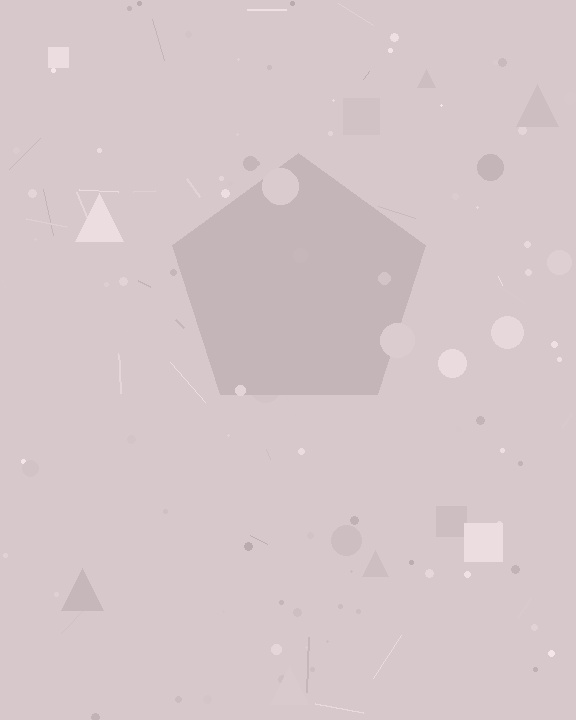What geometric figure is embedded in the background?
A pentagon is embedded in the background.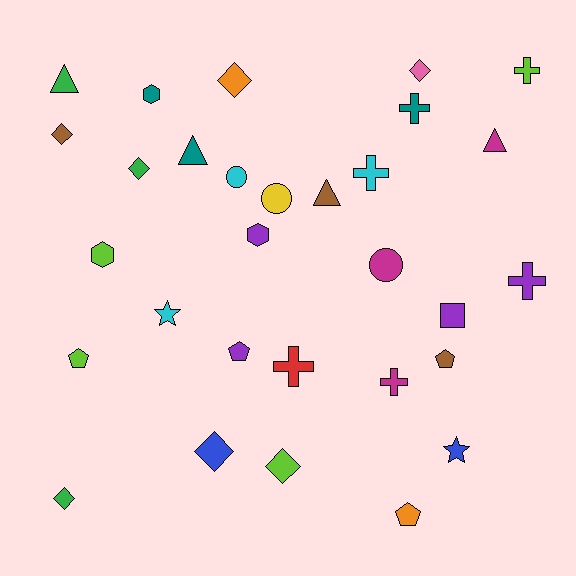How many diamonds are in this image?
There are 7 diamonds.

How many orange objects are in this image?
There are 2 orange objects.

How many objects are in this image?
There are 30 objects.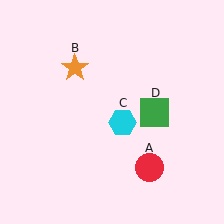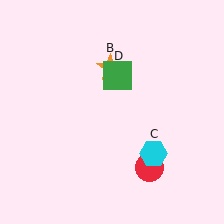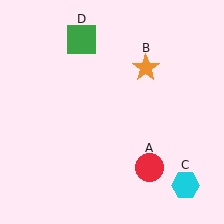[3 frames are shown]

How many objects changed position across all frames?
3 objects changed position: orange star (object B), cyan hexagon (object C), green square (object D).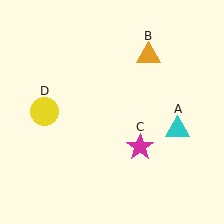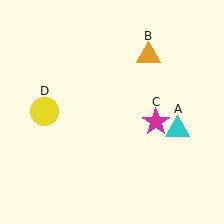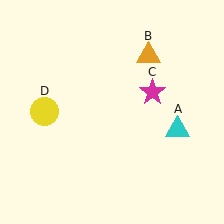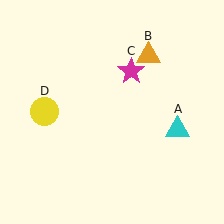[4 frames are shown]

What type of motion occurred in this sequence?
The magenta star (object C) rotated counterclockwise around the center of the scene.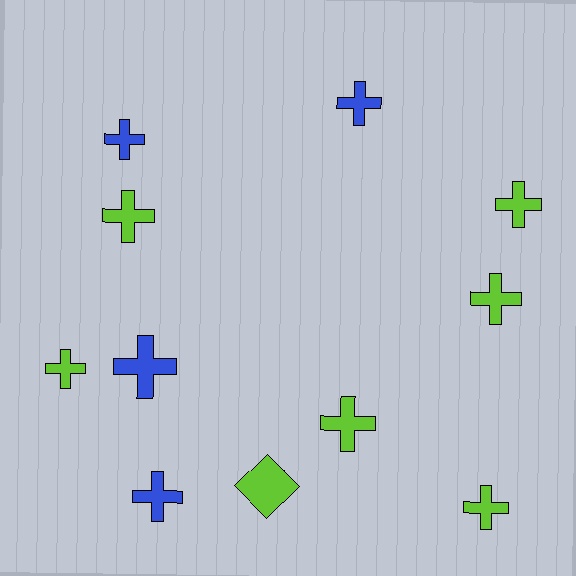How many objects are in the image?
There are 11 objects.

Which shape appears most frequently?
Cross, with 10 objects.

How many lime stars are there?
There are no lime stars.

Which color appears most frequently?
Lime, with 7 objects.